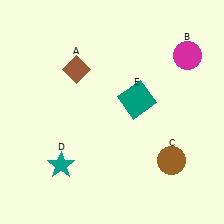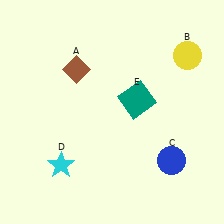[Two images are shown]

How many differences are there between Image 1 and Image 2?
There are 3 differences between the two images.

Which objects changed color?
B changed from magenta to yellow. C changed from brown to blue. D changed from teal to cyan.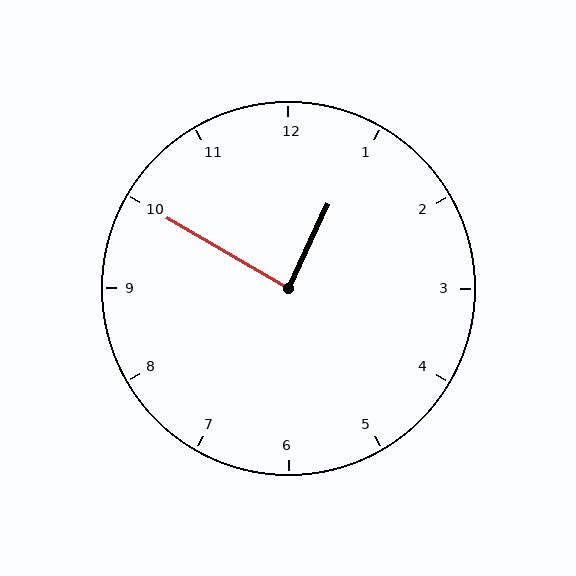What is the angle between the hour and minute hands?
Approximately 85 degrees.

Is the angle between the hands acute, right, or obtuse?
It is right.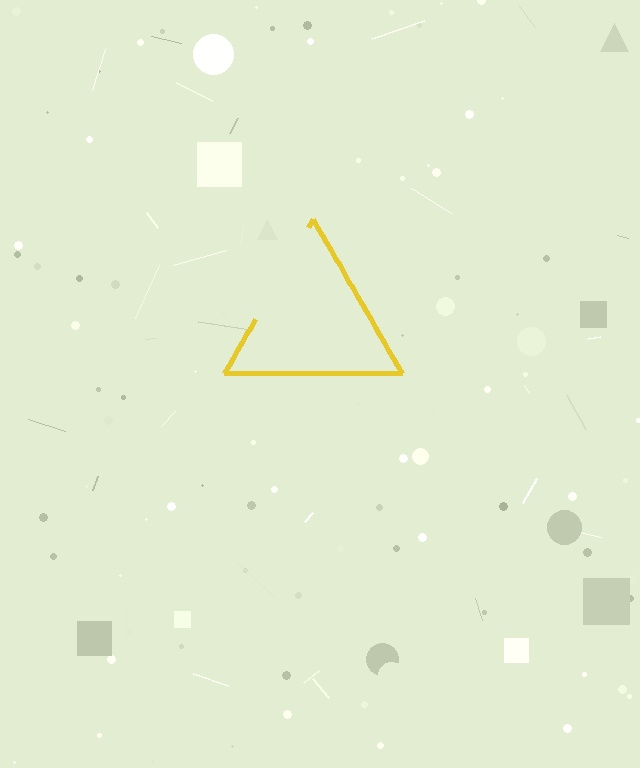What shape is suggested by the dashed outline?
The dashed outline suggests a triangle.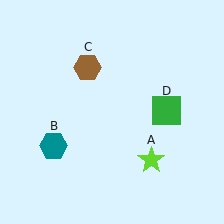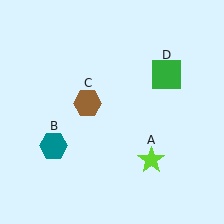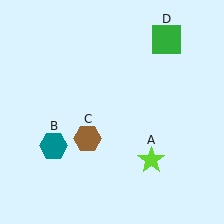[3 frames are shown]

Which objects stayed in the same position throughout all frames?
Lime star (object A) and teal hexagon (object B) remained stationary.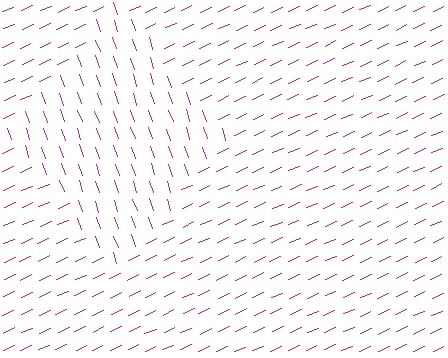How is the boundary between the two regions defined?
The boundary is defined purely by a change in line orientation (approximately 85 degrees difference). All lines are the same color and thickness.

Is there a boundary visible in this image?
Yes, there is a texture boundary formed by a change in line orientation.